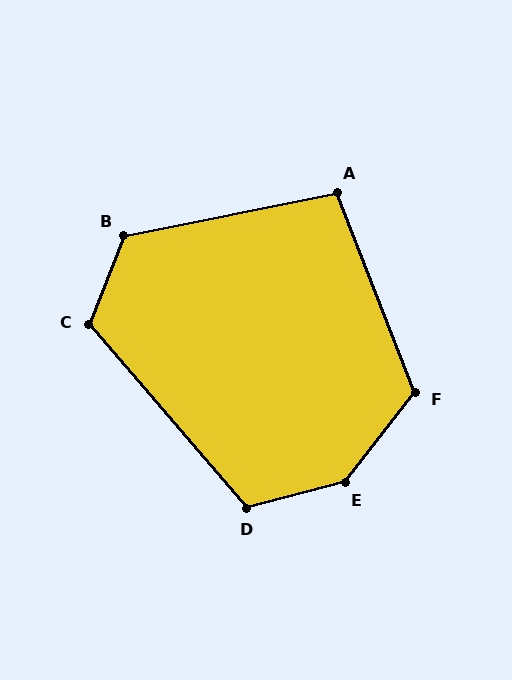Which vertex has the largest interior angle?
E, at approximately 143 degrees.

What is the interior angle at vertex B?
Approximately 123 degrees (obtuse).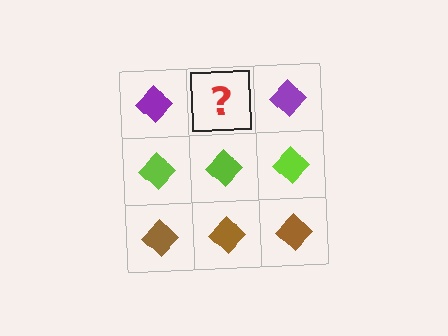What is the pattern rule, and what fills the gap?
The rule is that each row has a consistent color. The gap should be filled with a purple diamond.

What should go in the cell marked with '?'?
The missing cell should contain a purple diamond.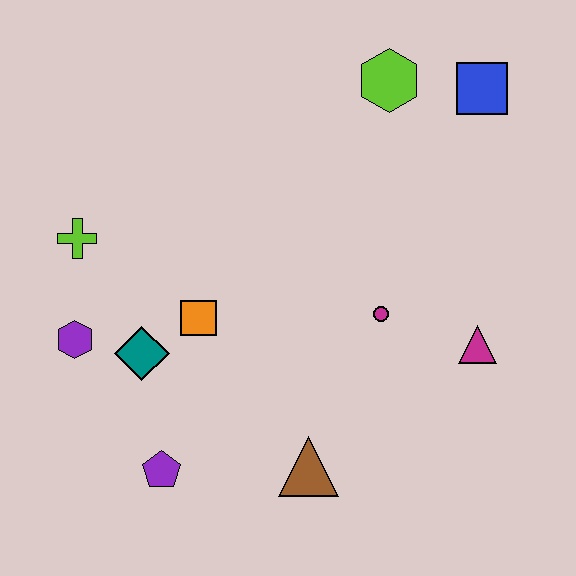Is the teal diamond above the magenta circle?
No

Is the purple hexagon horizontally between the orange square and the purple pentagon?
No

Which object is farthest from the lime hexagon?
The purple pentagon is farthest from the lime hexagon.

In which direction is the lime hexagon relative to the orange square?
The lime hexagon is above the orange square.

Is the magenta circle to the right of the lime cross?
Yes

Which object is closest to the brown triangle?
The purple pentagon is closest to the brown triangle.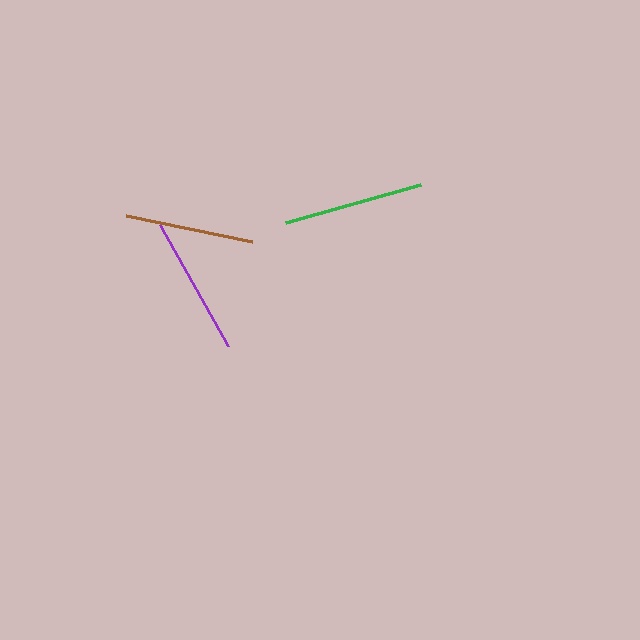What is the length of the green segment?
The green segment is approximately 141 pixels long.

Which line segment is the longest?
The green line is the longest at approximately 141 pixels.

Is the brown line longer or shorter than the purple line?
The purple line is longer than the brown line.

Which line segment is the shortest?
The brown line is the shortest at approximately 128 pixels.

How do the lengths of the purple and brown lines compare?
The purple and brown lines are approximately the same length.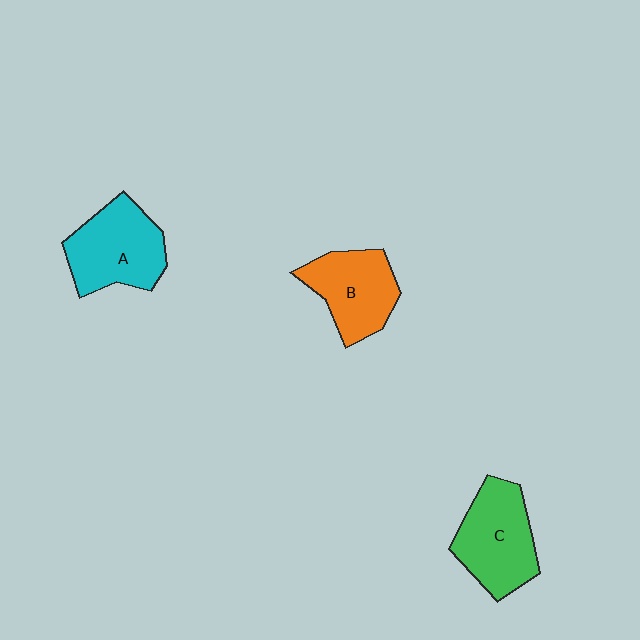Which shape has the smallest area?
Shape B (orange).